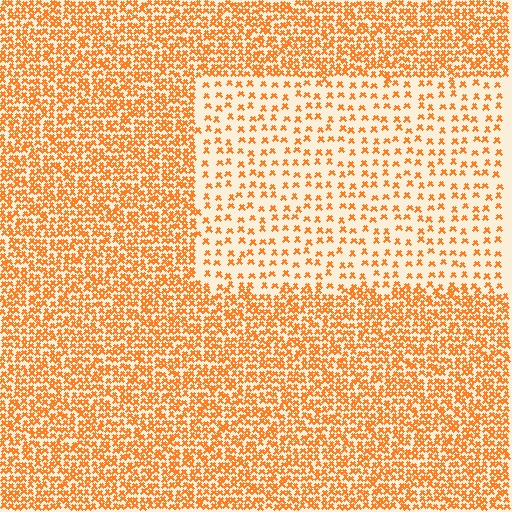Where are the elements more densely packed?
The elements are more densely packed outside the rectangle boundary.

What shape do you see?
I see a rectangle.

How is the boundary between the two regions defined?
The boundary is defined by a change in element density (approximately 2.6x ratio). All elements are the same color, size, and shape.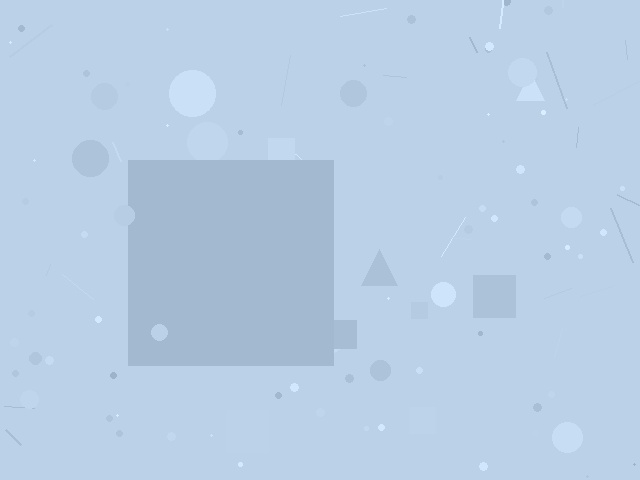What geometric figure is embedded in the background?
A square is embedded in the background.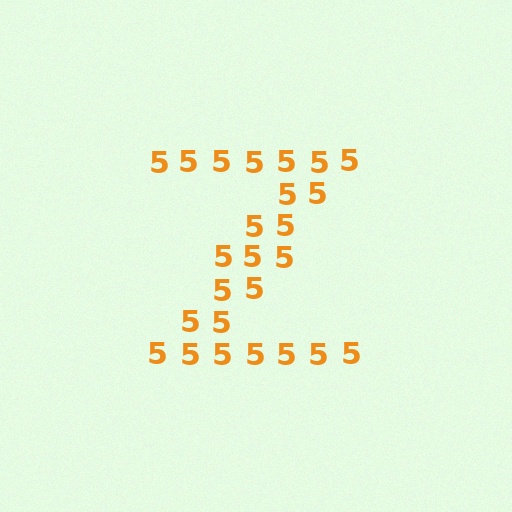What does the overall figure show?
The overall figure shows the letter Z.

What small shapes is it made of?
It is made of small digit 5's.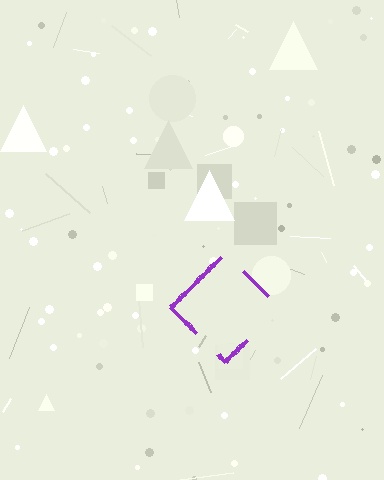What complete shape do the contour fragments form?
The contour fragments form a diamond.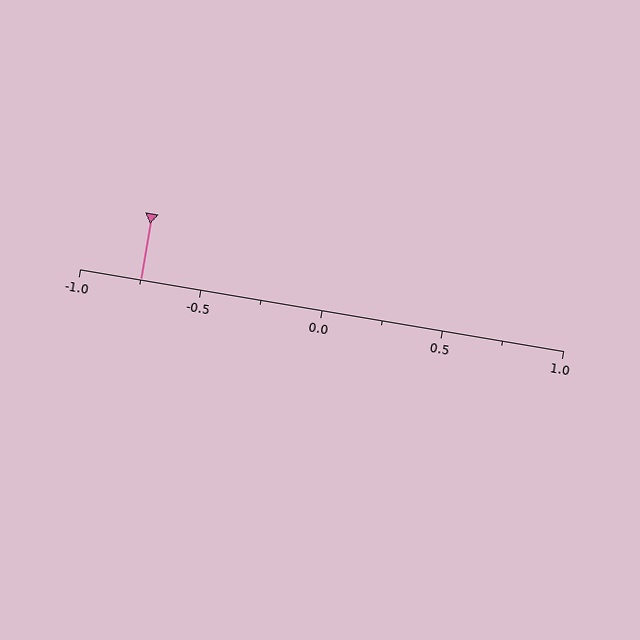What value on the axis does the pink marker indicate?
The marker indicates approximately -0.75.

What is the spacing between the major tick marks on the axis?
The major ticks are spaced 0.5 apart.